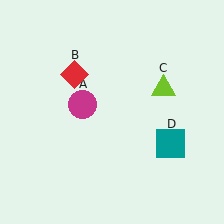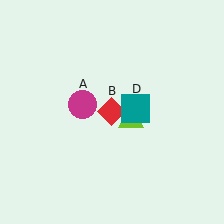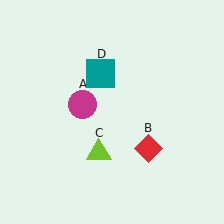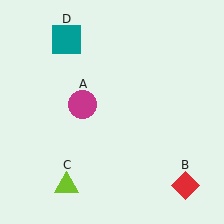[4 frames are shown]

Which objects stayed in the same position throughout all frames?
Magenta circle (object A) remained stationary.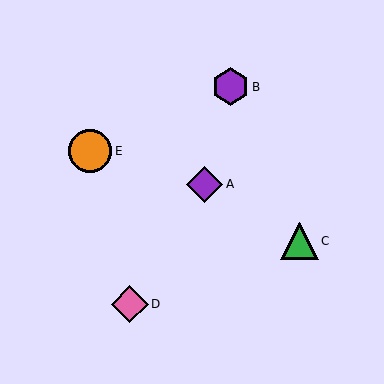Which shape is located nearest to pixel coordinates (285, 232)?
The green triangle (labeled C) at (299, 241) is nearest to that location.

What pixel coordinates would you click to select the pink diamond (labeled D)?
Click at (130, 304) to select the pink diamond D.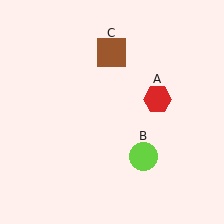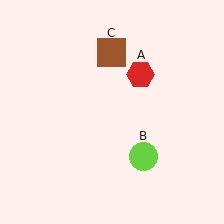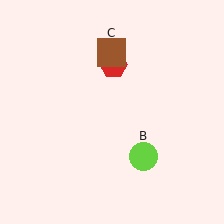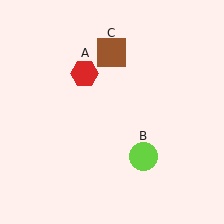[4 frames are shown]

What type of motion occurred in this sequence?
The red hexagon (object A) rotated counterclockwise around the center of the scene.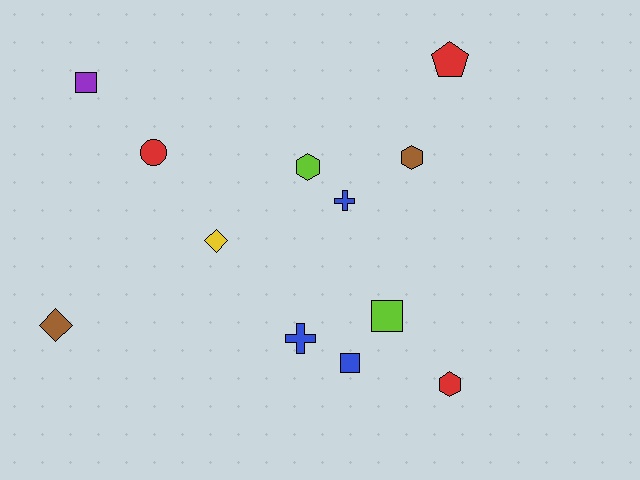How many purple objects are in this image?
There is 1 purple object.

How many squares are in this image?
There are 3 squares.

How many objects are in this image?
There are 12 objects.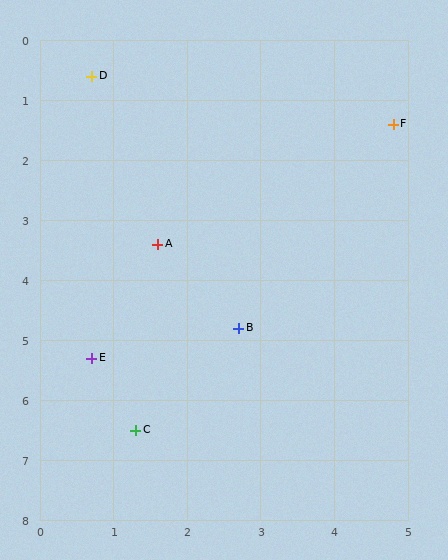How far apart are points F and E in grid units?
Points F and E are about 5.7 grid units apart.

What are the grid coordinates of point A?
Point A is at approximately (1.6, 3.4).